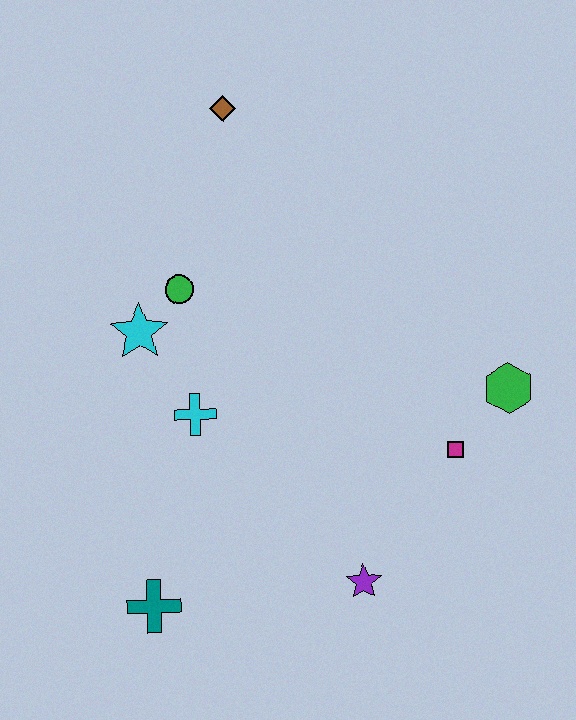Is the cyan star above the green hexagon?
Yes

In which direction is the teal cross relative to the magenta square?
The teal cross is to the left of the magenta square.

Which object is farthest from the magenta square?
The brown diamond is farthest from the magenta square.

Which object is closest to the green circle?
The cyan star is closest to the green circle.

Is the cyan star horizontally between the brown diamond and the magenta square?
No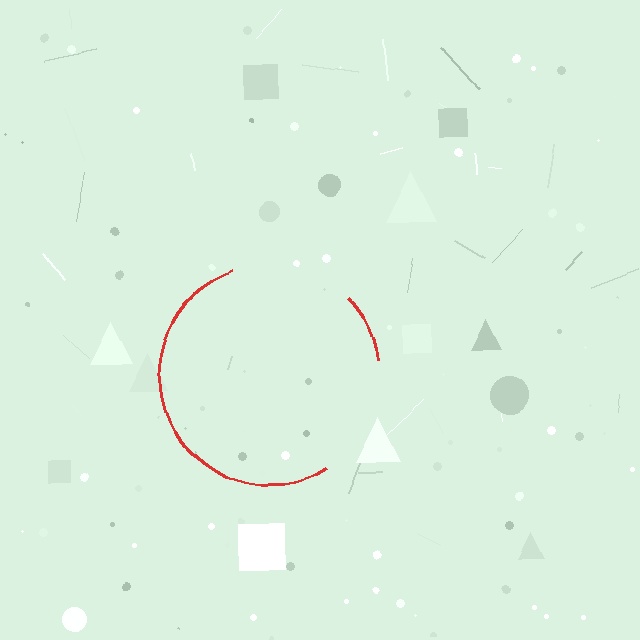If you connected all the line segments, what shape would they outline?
They would outline a circle.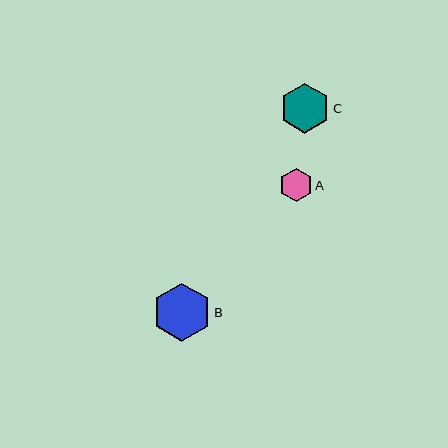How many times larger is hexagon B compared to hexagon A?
Hexagon B is approximately 1.8 times the size of hexagon A.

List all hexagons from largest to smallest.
From largest to smallest: B, C, A.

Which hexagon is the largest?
Hexagon B is the largest with a size of approximately 58 pixels.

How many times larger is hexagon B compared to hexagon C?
Hexagon B is approximately 1.2 times the size of hexagon C.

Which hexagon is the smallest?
Hexagon A is the smallest with a size of approximately 33 pixels.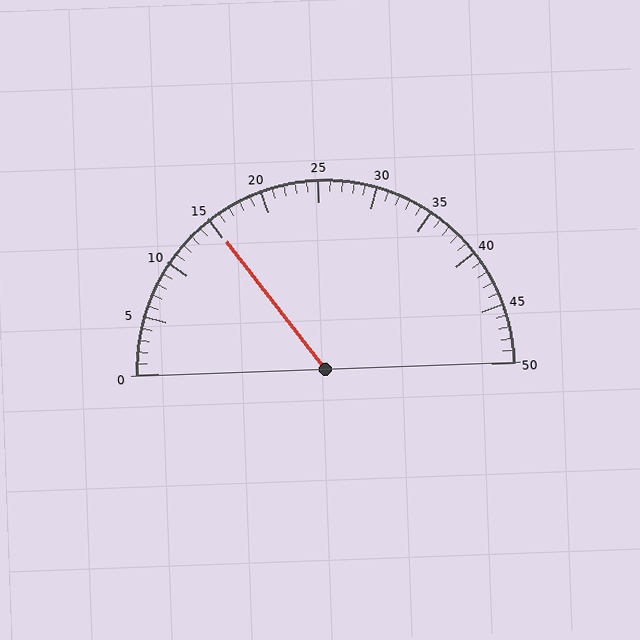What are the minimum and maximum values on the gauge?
The gauge ranges from 0 to 50.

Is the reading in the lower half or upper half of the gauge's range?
The reading is in the lower half of the range (0 to 50).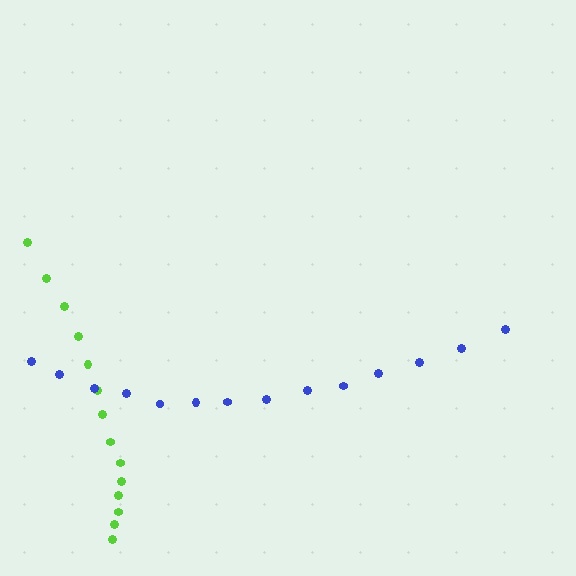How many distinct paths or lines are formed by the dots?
There are 2 distinct paths.